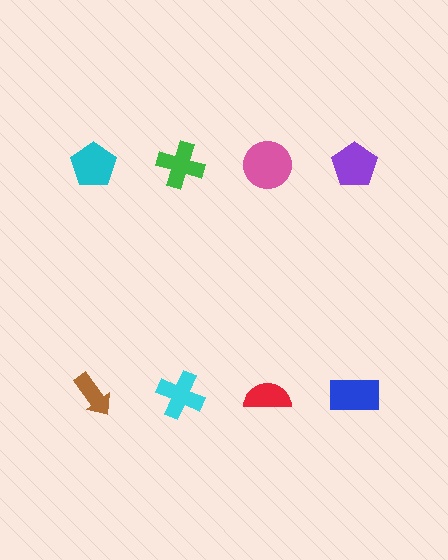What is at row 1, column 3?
A pink circle.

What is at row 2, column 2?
A cyan cross.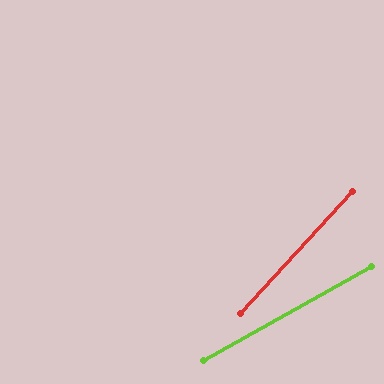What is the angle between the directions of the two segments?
Approximately 19 degrees.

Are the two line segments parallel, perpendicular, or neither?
Neither parallel nor perpendicular — they differ by about 19°.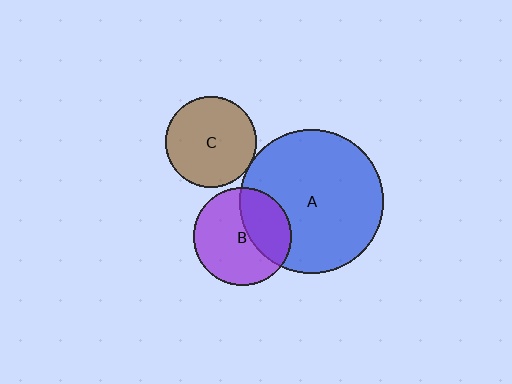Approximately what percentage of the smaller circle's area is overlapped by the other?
Approximately 35%.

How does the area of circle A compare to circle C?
Approximately 2.5 times.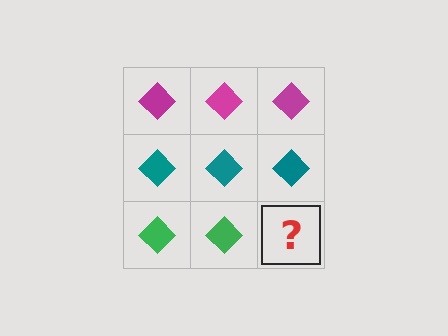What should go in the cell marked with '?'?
The missing cell should contain a green diamond.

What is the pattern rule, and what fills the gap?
The rule is that each row has a consistent color. The gap should be filled with a green diamond.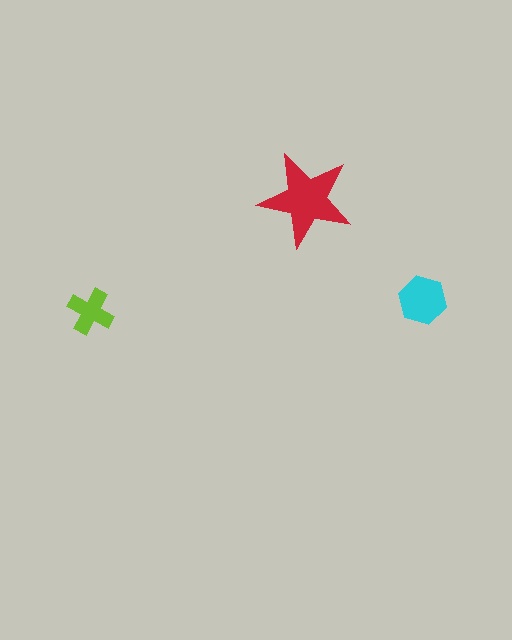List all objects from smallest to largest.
The lime cross, the cyan hexagon, the red star.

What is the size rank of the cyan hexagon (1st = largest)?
2nd.